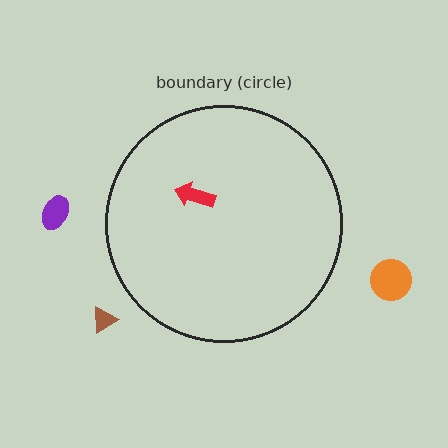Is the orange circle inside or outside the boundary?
Outside.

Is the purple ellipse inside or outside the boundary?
Outside.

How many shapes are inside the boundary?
1 inside, 3 outside.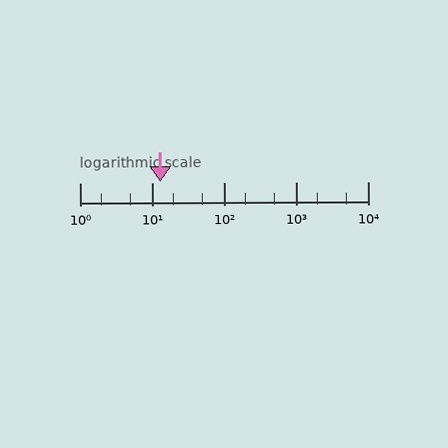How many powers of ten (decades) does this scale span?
The scale spans 4 decades, from 1 to 10000.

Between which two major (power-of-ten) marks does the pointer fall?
The pointer is between 10 and 100.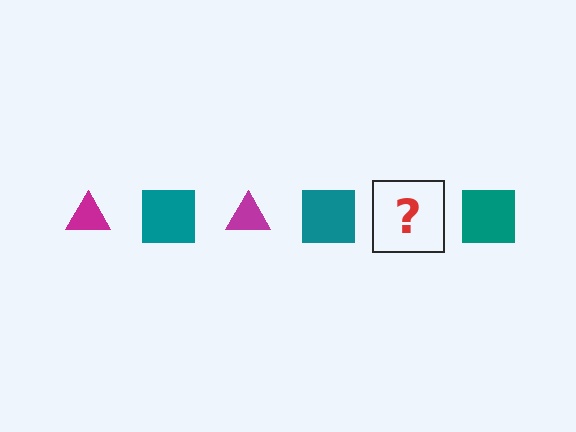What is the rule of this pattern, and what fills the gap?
The rule is that the pattern alternates between magenta triangle and teal square. The gap should be filled with a magenta triangle.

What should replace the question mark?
The question mark should be replaced with a magenta triangle.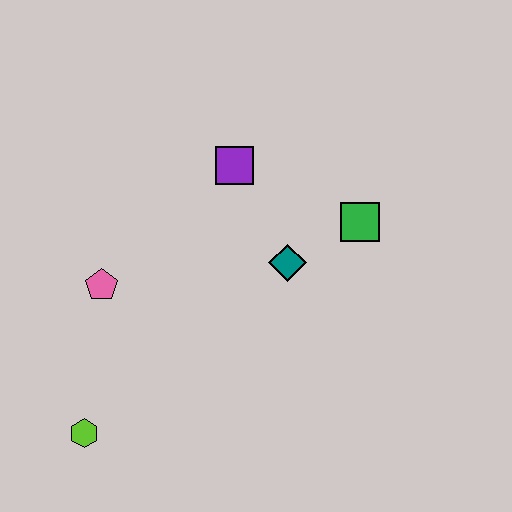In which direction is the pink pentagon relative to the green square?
The pink pentagon is to the left of the green square.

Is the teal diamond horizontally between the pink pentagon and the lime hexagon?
No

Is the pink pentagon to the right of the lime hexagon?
Yes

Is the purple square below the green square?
No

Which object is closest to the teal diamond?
The green square is closest to the teal diamond.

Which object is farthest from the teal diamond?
The lime hexagon is farthest from the teal diamond.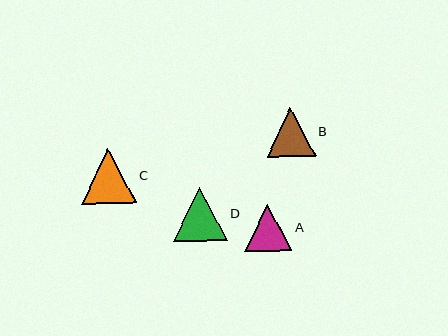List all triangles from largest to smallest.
From largest to smallest: C, D, B, A.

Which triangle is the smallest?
Triangle A is the smallest with a size of approximately 47 pixels.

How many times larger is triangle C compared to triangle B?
Triangle C is approximately 1.1 times the size of triangle B.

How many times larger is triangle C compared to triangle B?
Triangle C is approximately 1.1 times the size of triangle B.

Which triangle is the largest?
Triangle C is the largest with a size of approximately 55 pixels.